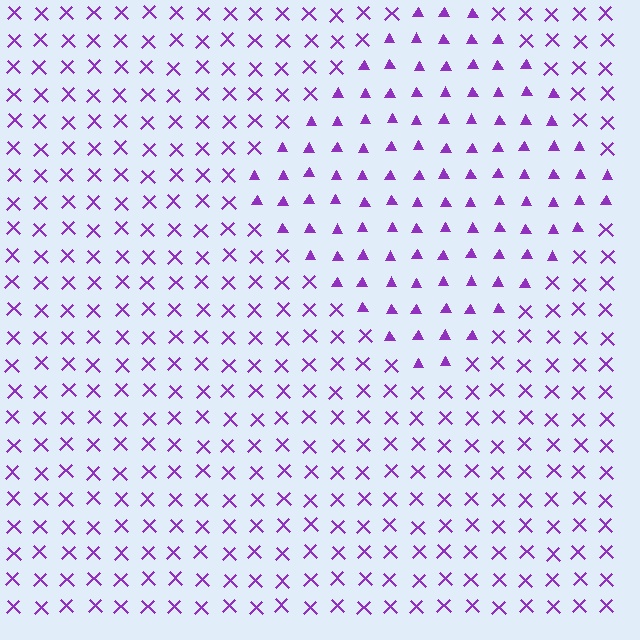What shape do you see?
I see a diamond.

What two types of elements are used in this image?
The image uses triangles inside the diamond region and X marks outside it.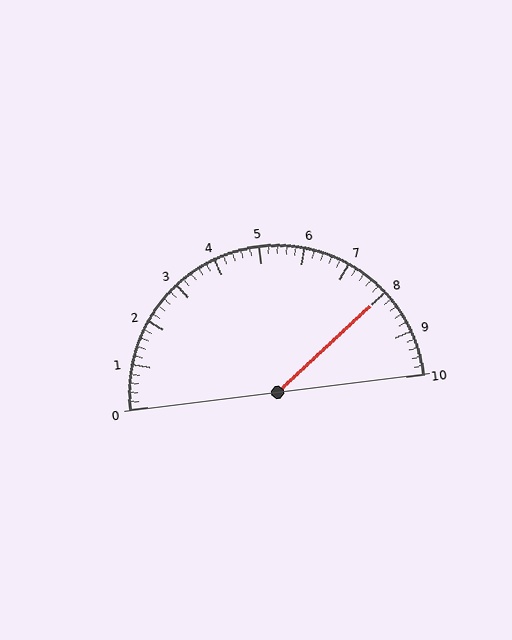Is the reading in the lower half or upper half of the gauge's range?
The reading is in the upper half of the range (0 to 10).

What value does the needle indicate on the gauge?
The needle indicates approximately 8.0.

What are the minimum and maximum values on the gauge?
The gauge ranges from 0 to 10.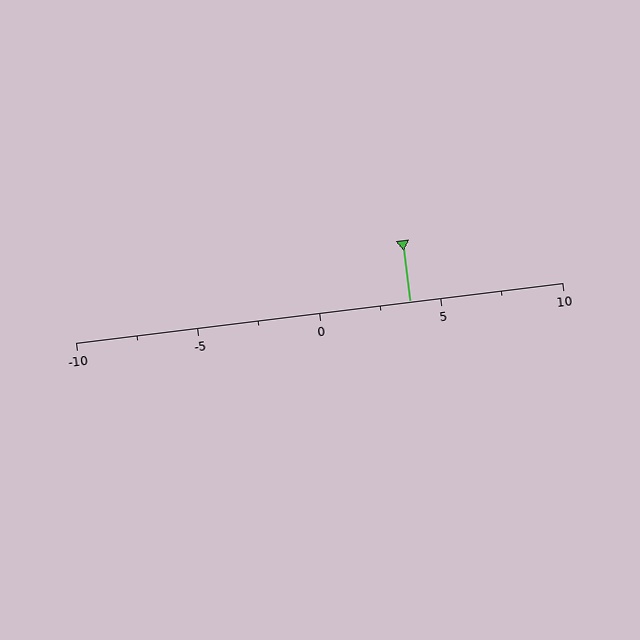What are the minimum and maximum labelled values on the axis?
The axis runs from -10 to 10.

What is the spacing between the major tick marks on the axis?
The major ticks are spaced 5 apart.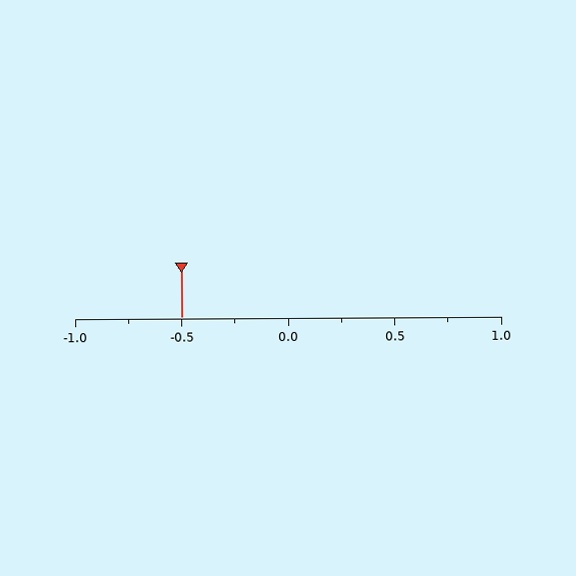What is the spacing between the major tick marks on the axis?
The major ticks are spaced 0.5 apart.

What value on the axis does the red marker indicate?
The marker indicates approximately -0.5.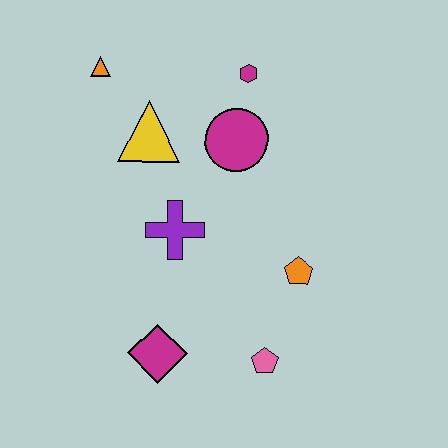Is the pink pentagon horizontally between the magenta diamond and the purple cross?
No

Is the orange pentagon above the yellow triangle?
No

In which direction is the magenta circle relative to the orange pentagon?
The magenta circle is above the orange pentagon.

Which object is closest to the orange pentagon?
The pink pentagon is closest to the orange pentagon.